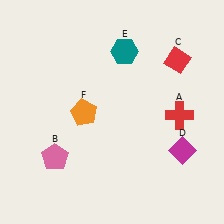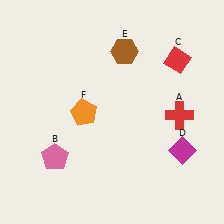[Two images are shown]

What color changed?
The hexagon (E) changed from teal in Image 1 to brown in Image 2.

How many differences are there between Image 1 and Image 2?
There is 1 difference between the two images.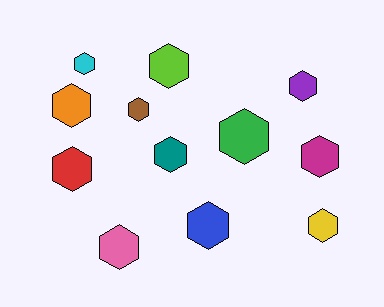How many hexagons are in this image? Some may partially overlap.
There are 12 hexagons.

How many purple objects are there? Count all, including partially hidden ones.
There is 1 purple object.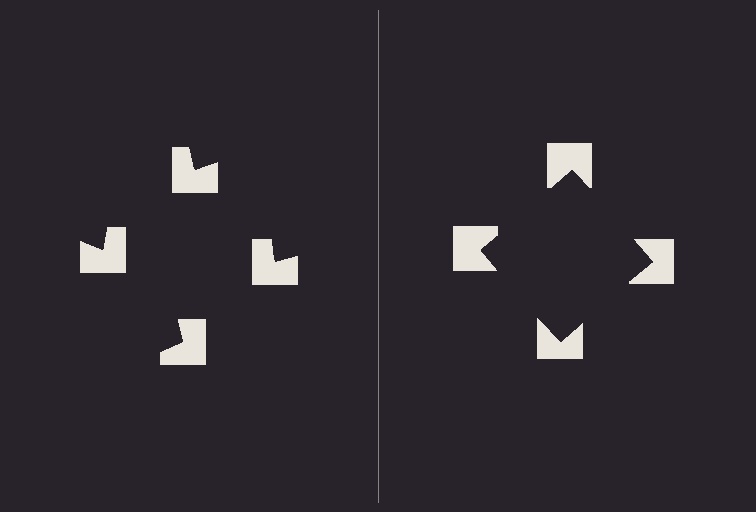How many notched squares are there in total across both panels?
8 — 4 on each side.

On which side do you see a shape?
An illusory square appears on the right side. On the left side the wedge cuts are rotated, so no coherent shape forms.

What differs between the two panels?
The notched squares are positioned identically on both sides; only the wedge orientations differ. On the right they align to a square; on the left they are misaligned.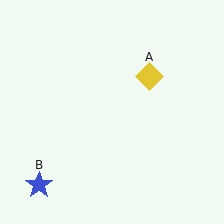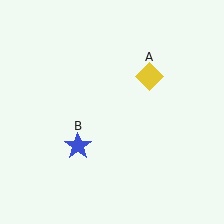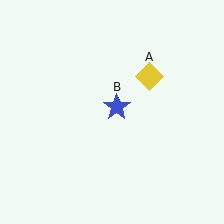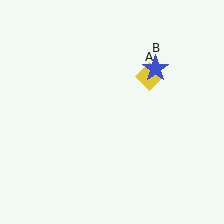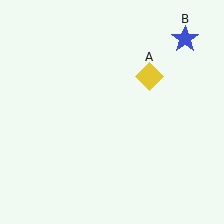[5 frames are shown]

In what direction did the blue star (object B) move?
The blue star (object B) moved up and to the right.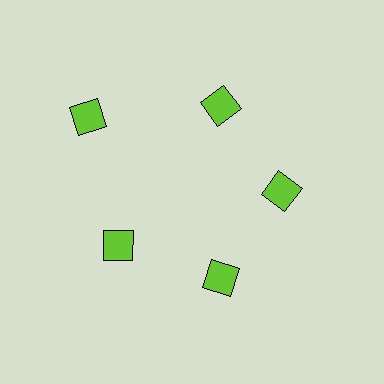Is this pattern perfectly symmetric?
No. The 5 lime diamonds are arranged in a ring, but one element near the 10 o'clock position is pushed outward from the center, breaking the 5-fold rotational symmetry.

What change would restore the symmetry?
The symmetry would be restored by moving it inward, back onto the ring so that all 5 diamonds sit at equal angles and equal distance from the center.